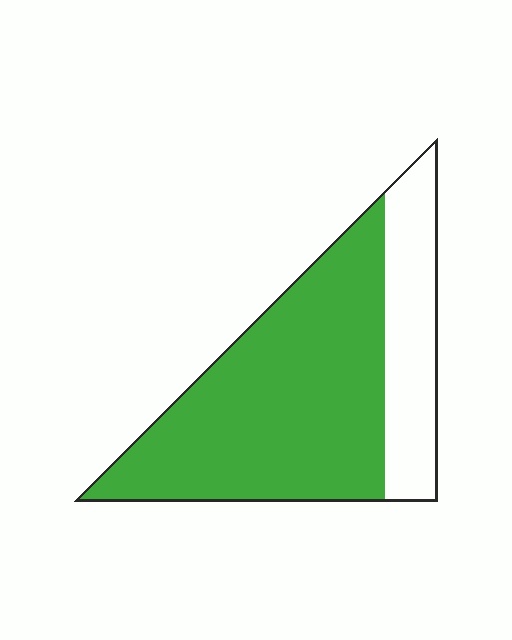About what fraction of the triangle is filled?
About three quarters (3/4).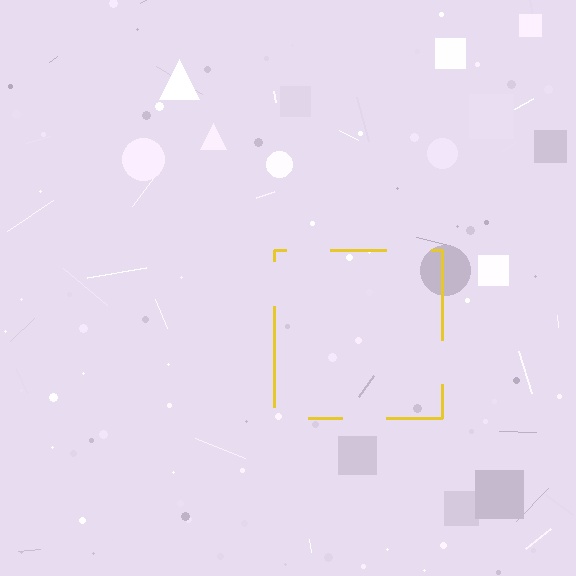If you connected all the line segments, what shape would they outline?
They would outline a square.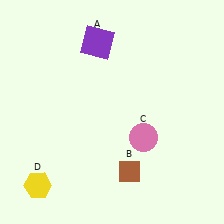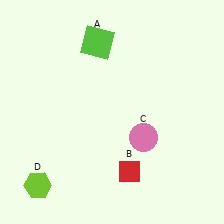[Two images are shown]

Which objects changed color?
A changed from purple to lime. B changed from brown to red. D changed from yellow to lime.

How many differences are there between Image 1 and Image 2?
There are 3 differences between the two images.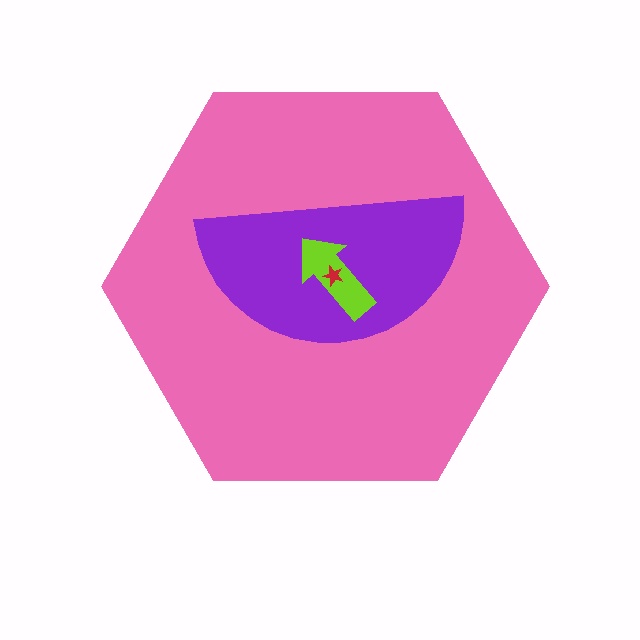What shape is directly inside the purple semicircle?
The lime arrow.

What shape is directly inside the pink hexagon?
The purple semicircle.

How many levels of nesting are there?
4.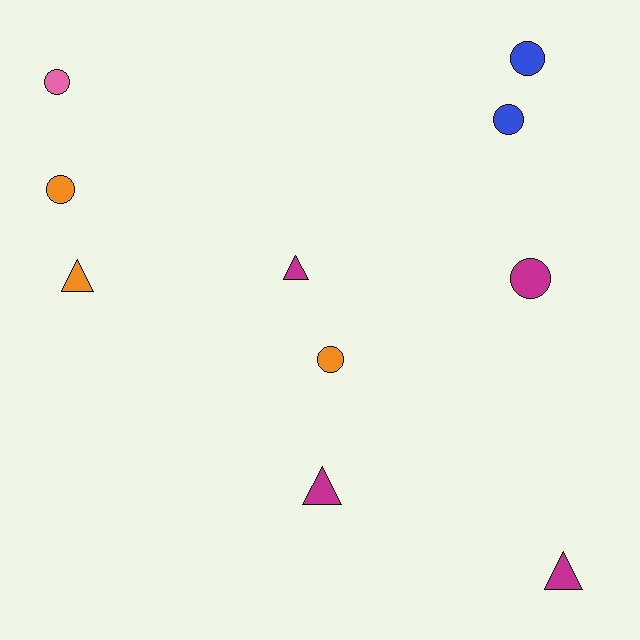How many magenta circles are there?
There is 1 magenta circle.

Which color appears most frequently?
Magenta, with 4 objects.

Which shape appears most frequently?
Circle, with 6 objects.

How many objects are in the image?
There are 10 objects.